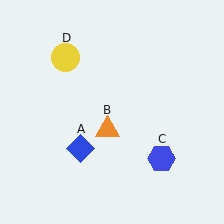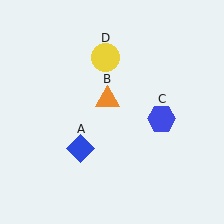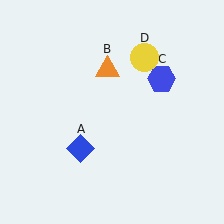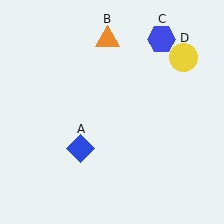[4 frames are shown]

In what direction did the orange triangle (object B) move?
The orange triangle (object B) moved up.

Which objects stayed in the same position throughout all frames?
Blue diamond (object A) remained stationary.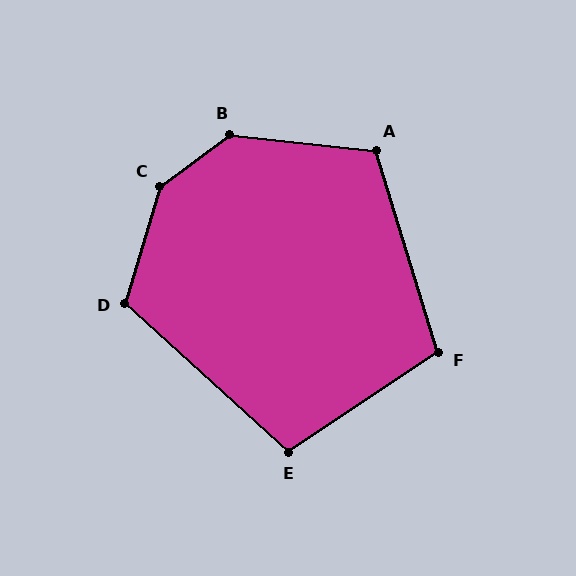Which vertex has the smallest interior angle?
E, at approximately 104 degrees.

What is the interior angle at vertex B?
Approximately 138 degrees (obtuse).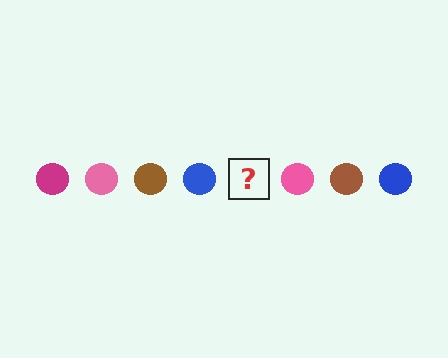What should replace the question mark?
The question mark should be replaced with a magenta circle.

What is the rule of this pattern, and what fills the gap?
The rule is that the pattern cycles through magenta, pink, brown, blue circles. The gap should be filled with a magenta circle.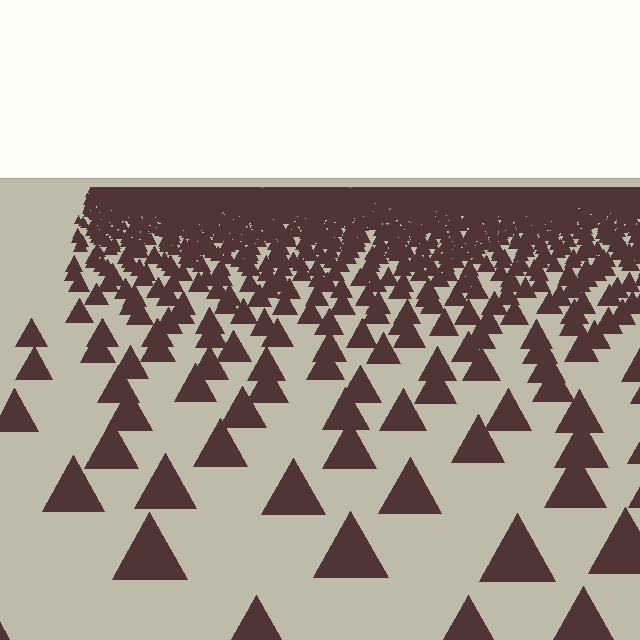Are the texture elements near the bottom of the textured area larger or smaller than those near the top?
Larger. Near the bottom, elements are closer to the viewer and appear at a bigger on-screen size.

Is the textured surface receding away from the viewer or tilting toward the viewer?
The surface is receding away from the viewer. Texture elements get smaller and denser toward the top.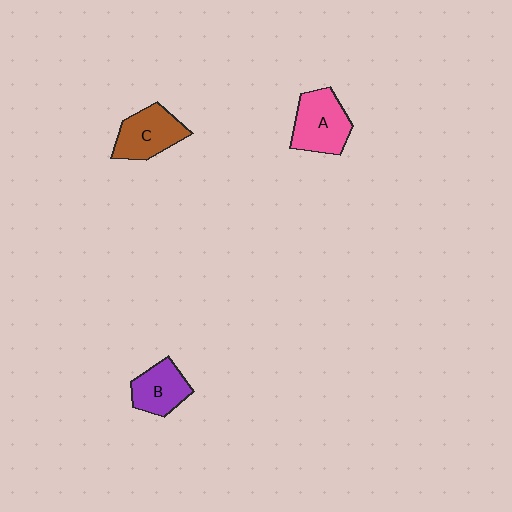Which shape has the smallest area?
Shape B (purple).